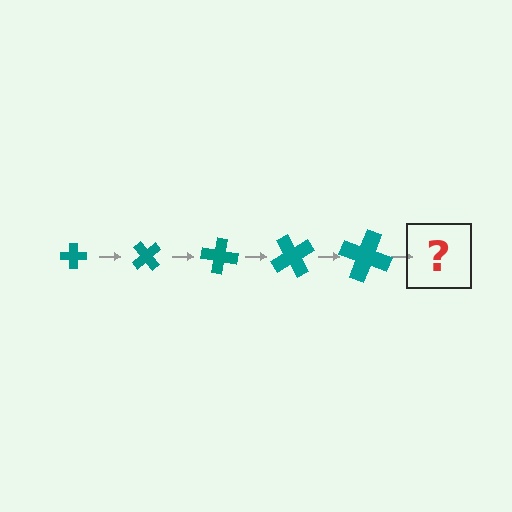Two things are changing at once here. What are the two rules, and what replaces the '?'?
The two rules are that the cross grows larger each step and it rotates 50 degrees each step. The '?' should be a cross, larger than the previous one and rotated 250 degrees from the start.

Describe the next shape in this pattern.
It should be a cross, larger than the previous one and rotated 250 degrees from the start.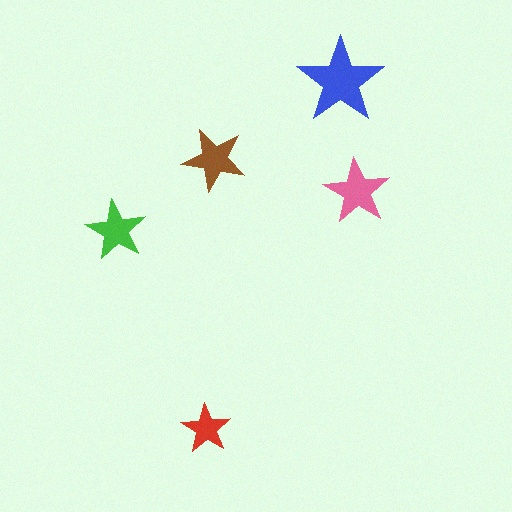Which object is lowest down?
The red star is bottommost.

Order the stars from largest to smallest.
the blue one, the pink one, the brown one, the green one, the red one.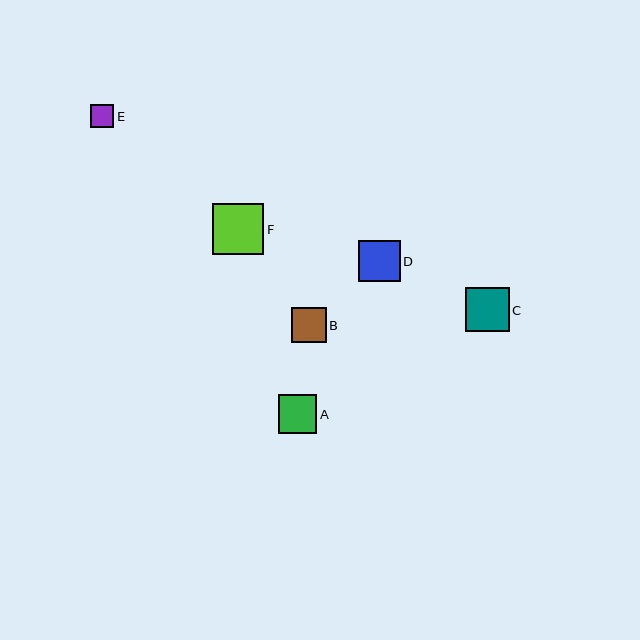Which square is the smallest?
Square E is the smallest with a size of approximately 23 pixels.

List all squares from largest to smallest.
From largest to smallest: F, C, D, A, B, E.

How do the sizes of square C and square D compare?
Square C and square D are approximately the same size.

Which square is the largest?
Square F is the largest with a size of approximately 51 pixels.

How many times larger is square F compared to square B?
Square F is approximately 1.5 times the size of square B.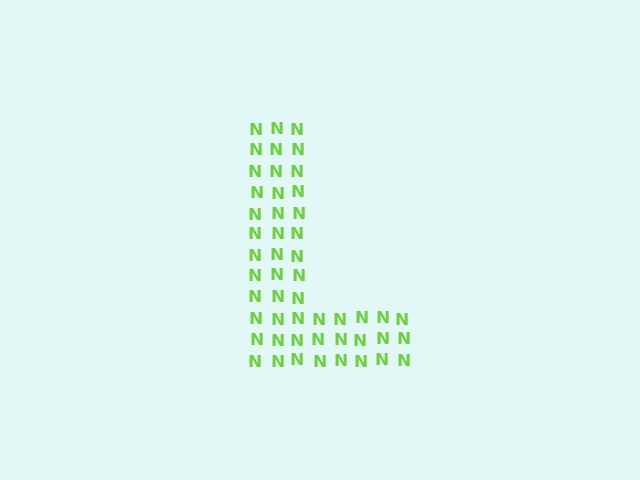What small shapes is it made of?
It is made of small letter N's.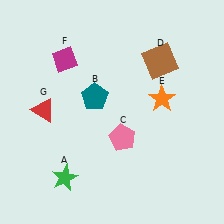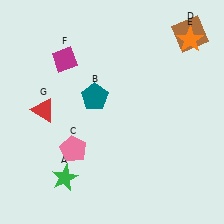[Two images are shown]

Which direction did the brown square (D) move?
The brown square (D) moved right.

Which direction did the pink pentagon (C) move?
The pink pentagon (C) moved left.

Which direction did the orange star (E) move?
The orange star (E) moved up.